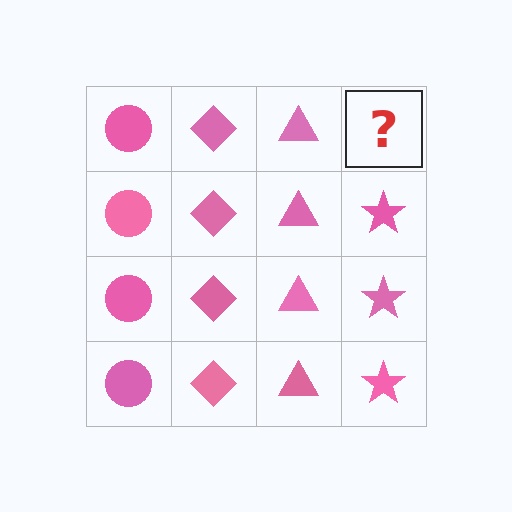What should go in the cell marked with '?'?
The missing cell should contain a pink star.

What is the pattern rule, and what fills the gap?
The rule is that each column has a consistent shape. The gap should be filled with a pink star.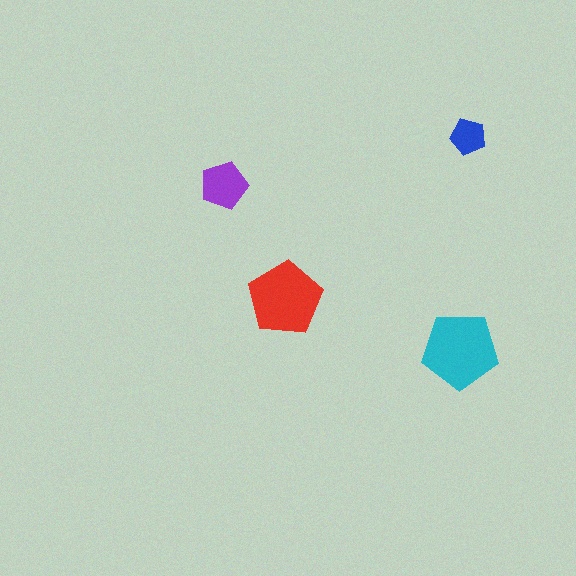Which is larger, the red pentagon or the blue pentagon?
The red one.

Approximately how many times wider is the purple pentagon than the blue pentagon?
About 1.5 times wider.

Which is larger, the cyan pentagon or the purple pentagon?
The cyan one.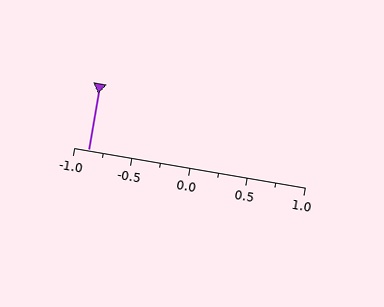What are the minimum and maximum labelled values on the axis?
The axis runs from -1.0 to 1.0.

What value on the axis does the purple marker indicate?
The marker indicates approximately -0.88.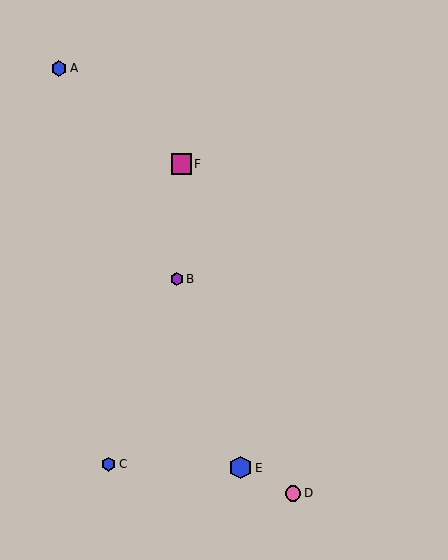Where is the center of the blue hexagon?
The center of the blue hexagon is at (109, 464).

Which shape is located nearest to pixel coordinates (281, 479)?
The pink circle (labeled D) at (293, 493) is nearest to that location.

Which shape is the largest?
The blue hexagon (labeled E) is the largest.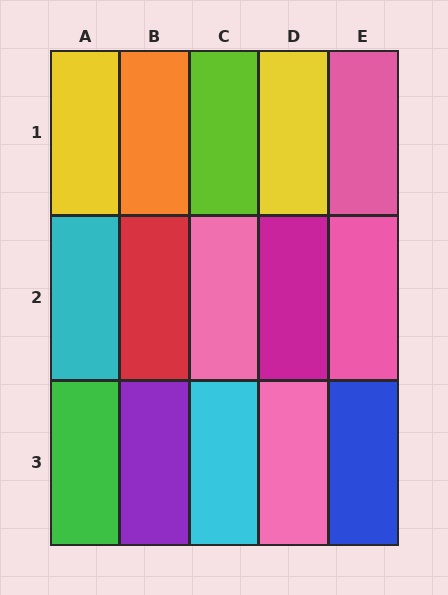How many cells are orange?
1 cell is orange.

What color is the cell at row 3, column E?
Blue.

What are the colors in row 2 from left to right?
Cyan, red, pink, magenta, pink.